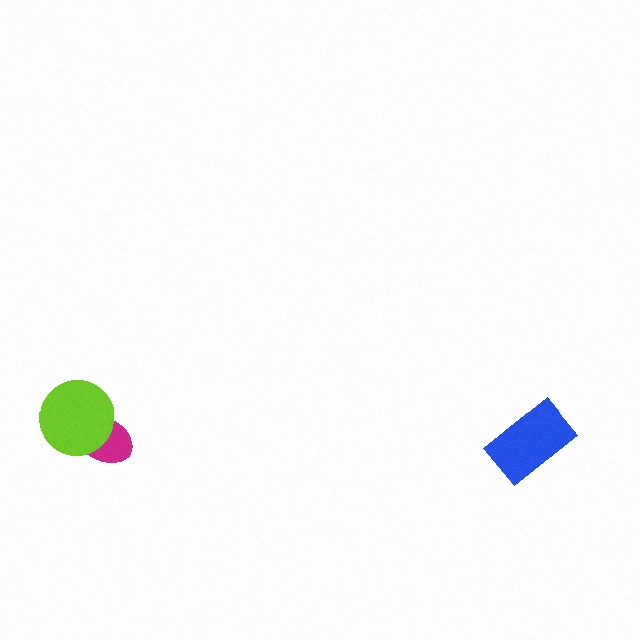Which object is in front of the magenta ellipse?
The lime circle is in front of the magenta ellipse.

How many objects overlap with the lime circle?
1 object overlaps with the lime circle.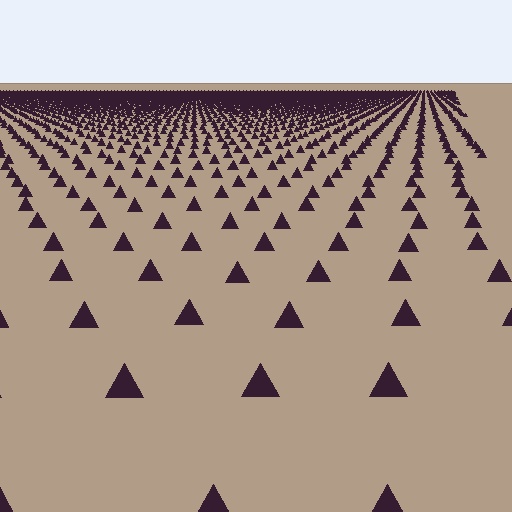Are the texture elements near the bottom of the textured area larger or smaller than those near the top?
Larger. Near the bottom, elements are closer to the viewer and appear at a bigger on-screen size.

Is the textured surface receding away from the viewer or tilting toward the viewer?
The surface is receding away from the viewer. Texture elements get smaller and denser toward the top.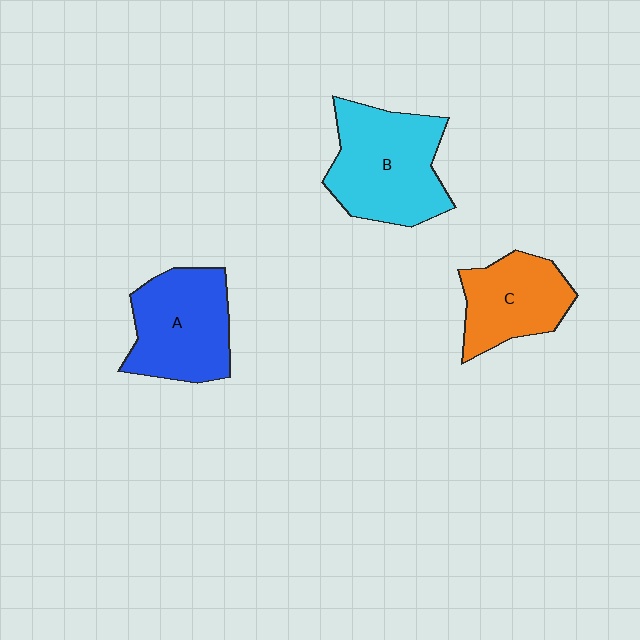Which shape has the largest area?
Shape B (cyan).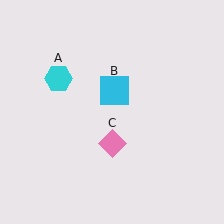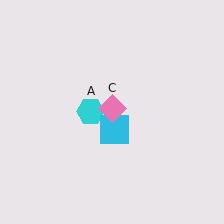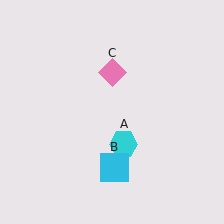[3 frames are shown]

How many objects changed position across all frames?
3 objects changed position: cyan hexagon (object A), cyan square (object B), pink diamond (object C).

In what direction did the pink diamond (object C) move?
The pink diamond (object C) moved up.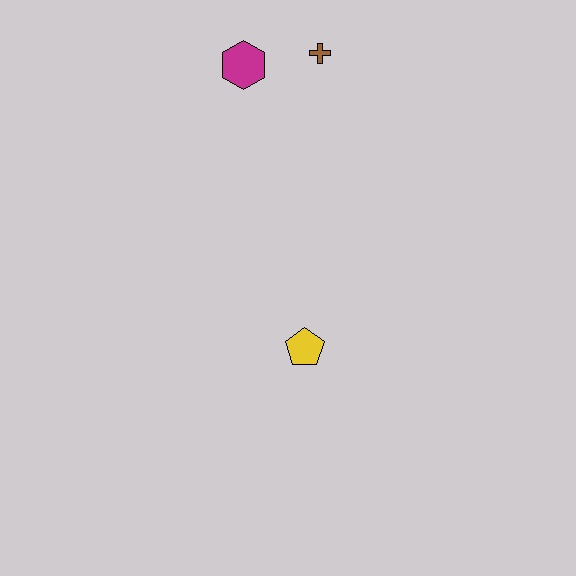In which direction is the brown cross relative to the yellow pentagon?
The brown cross is above the yellow pentagon.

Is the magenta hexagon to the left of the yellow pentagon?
Yes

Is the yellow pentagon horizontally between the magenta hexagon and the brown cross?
Yes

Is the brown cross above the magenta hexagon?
Yes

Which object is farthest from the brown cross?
The yellow pentagon is farthest from the brown cross.